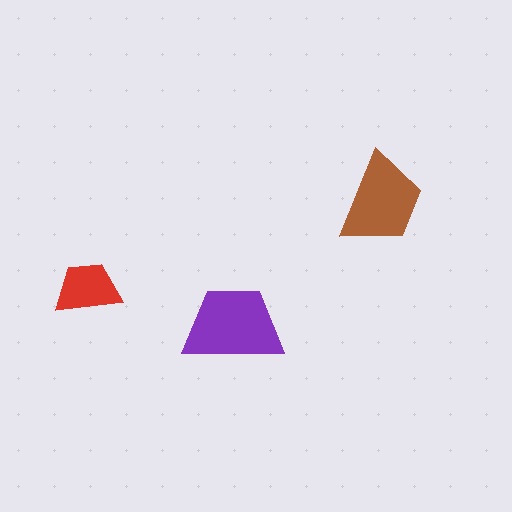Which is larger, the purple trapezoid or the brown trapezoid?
The purple one.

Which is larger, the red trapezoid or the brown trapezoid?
The brown one.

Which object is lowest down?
The purple trapezoid is bottommost.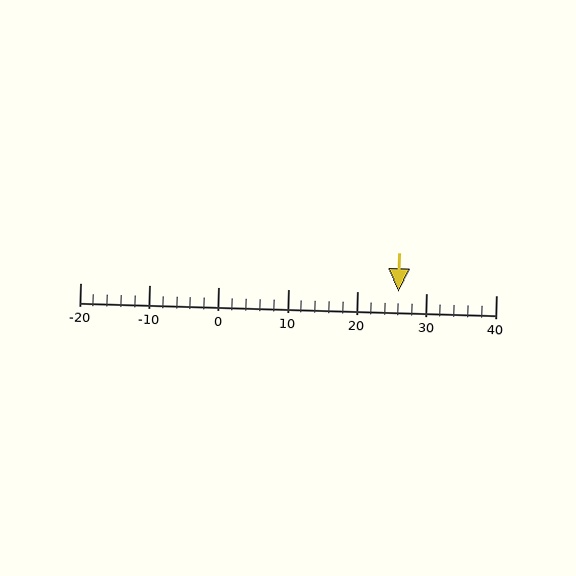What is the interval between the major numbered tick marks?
The major tick marks are spaced 10 units apart.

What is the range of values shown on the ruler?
The ruler shows values from -20 to 40.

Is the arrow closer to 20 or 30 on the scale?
The arrow is closer to 30.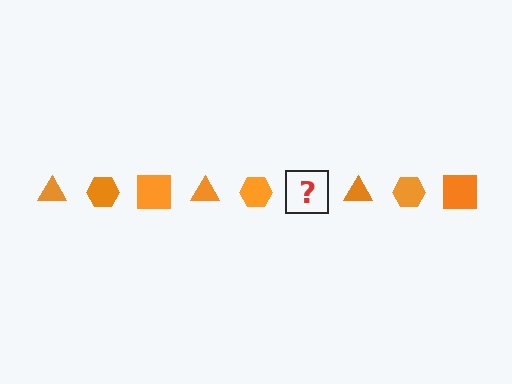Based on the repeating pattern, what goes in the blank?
The blank should be an orange square.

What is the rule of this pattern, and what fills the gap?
The rule is that the pattern cycles through triangle, hexagon, square shapes in orange. The gap should be filled with an orange square.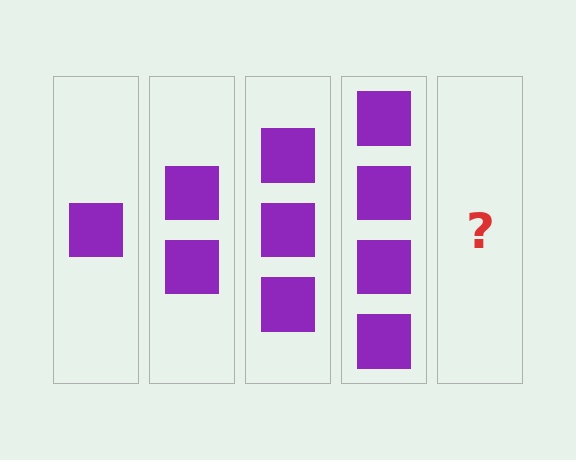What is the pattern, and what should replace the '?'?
The pattern is that each step adds one more square. The '?' should be 5 squares.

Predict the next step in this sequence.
The next step is 5 squares.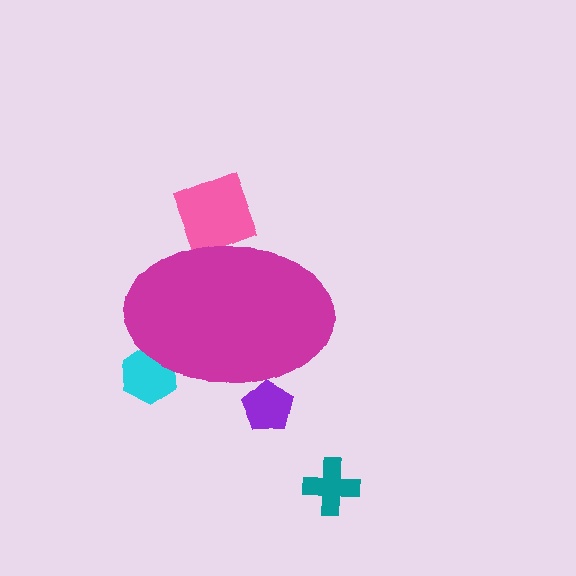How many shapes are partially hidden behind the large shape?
3 shapes are partially hidden.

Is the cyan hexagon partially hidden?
Yes, the cyan hexagon is partially hidden behind the magenta ellipse.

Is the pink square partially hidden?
Yes, the pink square is partially hidden behind the magenta ellipse.